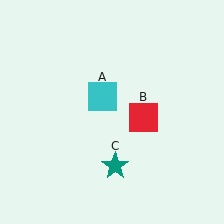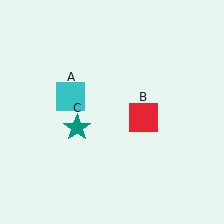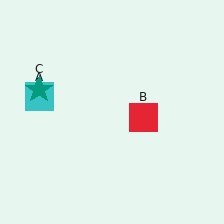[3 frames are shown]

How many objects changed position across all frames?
2 objects changed position: cyan square (object A), teal star (object C).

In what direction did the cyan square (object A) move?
The cyan square (object A) moved left.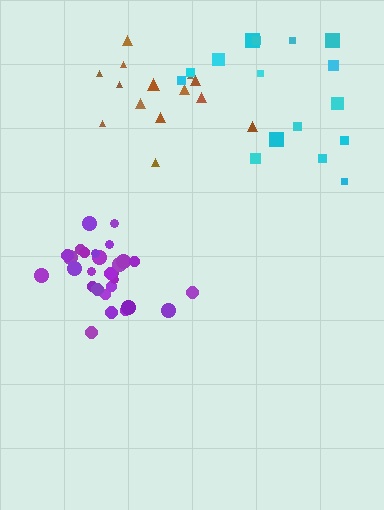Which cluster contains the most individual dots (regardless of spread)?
Purple (28).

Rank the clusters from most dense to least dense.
purple, brown, cyan.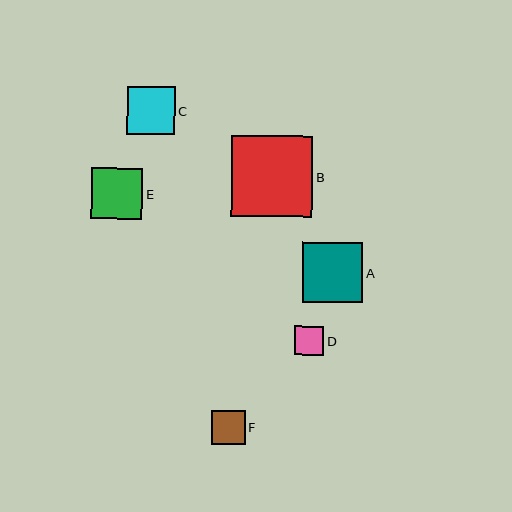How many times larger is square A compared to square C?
Square A is approximately 1.3 times the size of square C.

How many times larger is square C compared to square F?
Square C is approximately 1.4 times the size of square F.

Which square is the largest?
Square B is the largest with a size of approximately 81 pixels.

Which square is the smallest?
Square D is the smallest with a size of approximately 29 pixels.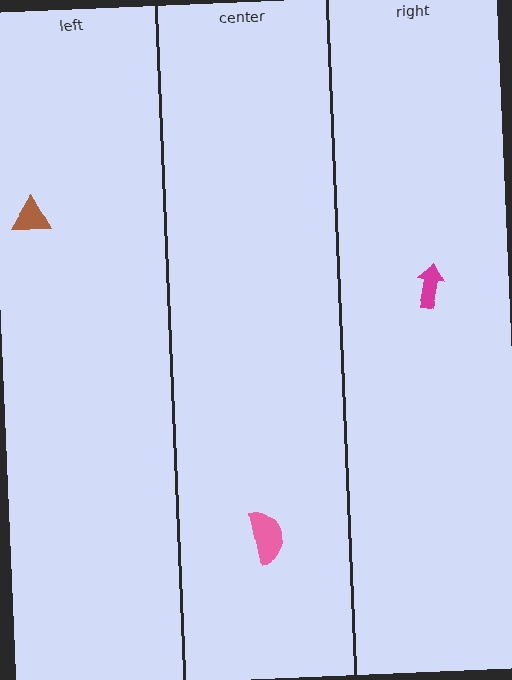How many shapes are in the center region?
1.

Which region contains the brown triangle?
The left region.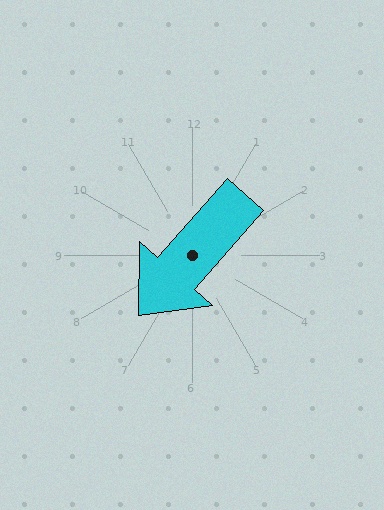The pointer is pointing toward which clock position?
Roughly 7 o'clock.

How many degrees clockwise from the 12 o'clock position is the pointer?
Approximately 222 degrees.